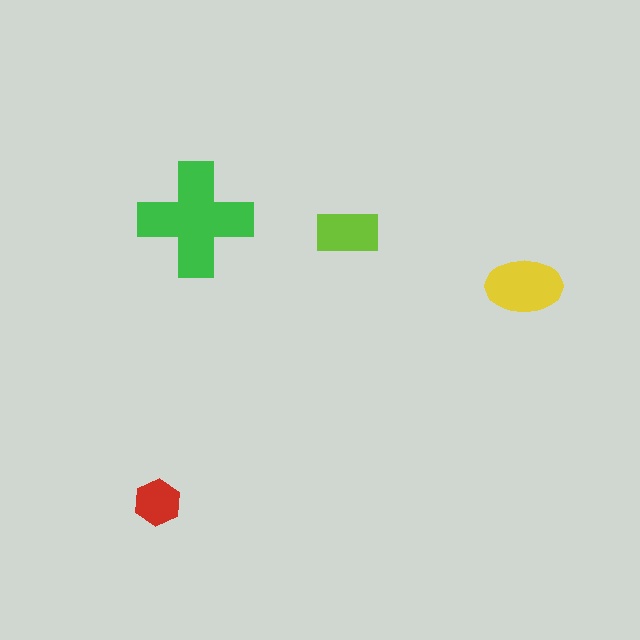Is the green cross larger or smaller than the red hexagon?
Larger.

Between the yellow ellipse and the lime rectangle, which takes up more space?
The yellow ellipse.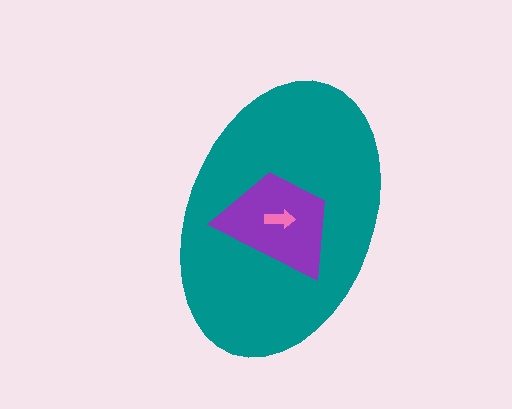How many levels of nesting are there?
3.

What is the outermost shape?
The teal ellipse.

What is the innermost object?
The pink arrow.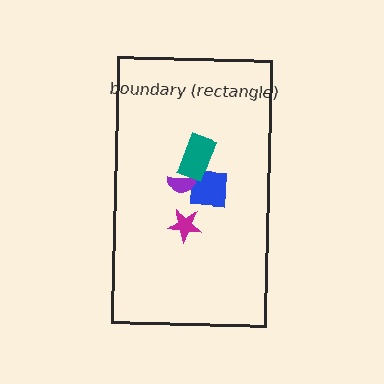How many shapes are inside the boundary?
4 inside, 0 outside.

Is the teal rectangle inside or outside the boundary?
Inside.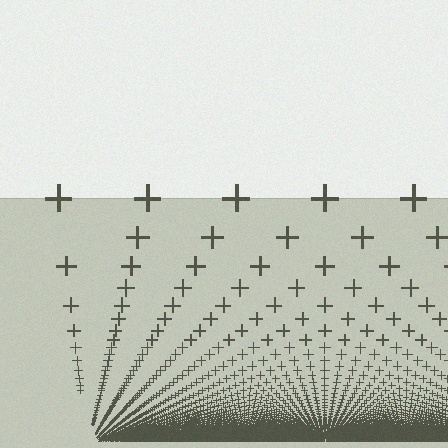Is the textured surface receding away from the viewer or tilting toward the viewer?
The surface appears to tilt toward the viewer. Texture elements get larger and sparser toward the top.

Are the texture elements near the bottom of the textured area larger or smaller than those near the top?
Smaller. The gradient is inverted — elements near the bottom are smaller and denser.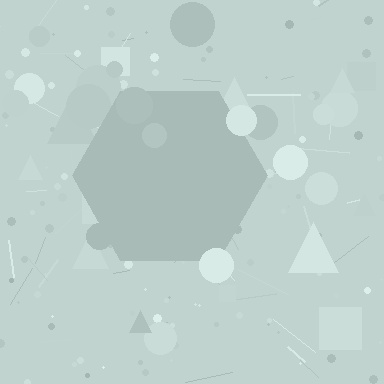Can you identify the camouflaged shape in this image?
The camouflaged shape is a hexagon.